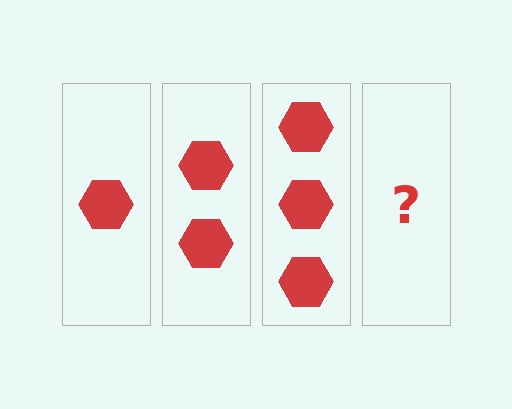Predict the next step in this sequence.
The next step is 4 hexagons.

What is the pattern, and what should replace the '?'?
The pattern is that each step adds one more hexagon. The '?' should be 4 hexagons.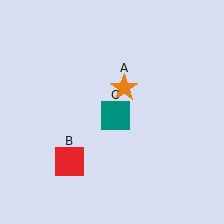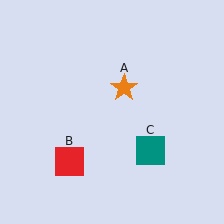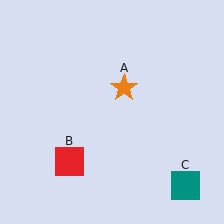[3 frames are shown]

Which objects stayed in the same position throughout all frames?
Orange star (object A) and red square (object B) remained stationary.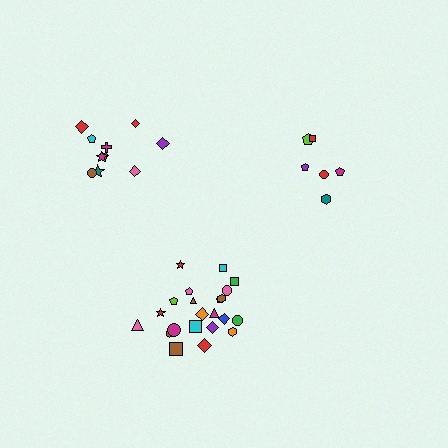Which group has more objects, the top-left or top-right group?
The top-left group.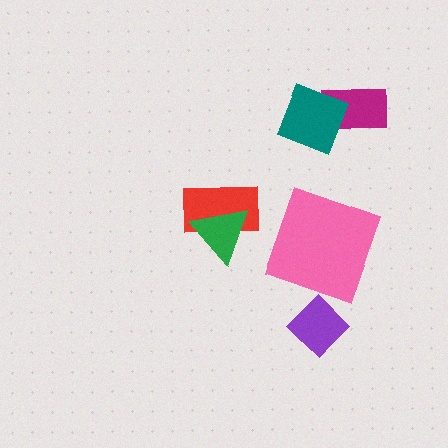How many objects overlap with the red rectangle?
1 object overlaps with the red rectangle.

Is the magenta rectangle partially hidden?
Yes, it is partially covered by another shape.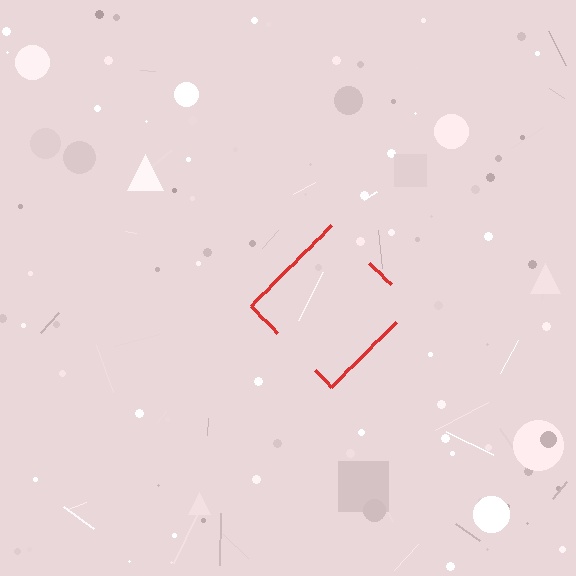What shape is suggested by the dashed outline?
The dashed outline suggests a diamond.